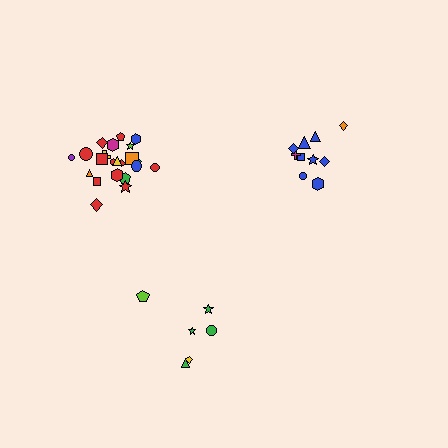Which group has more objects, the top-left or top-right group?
The top-left group.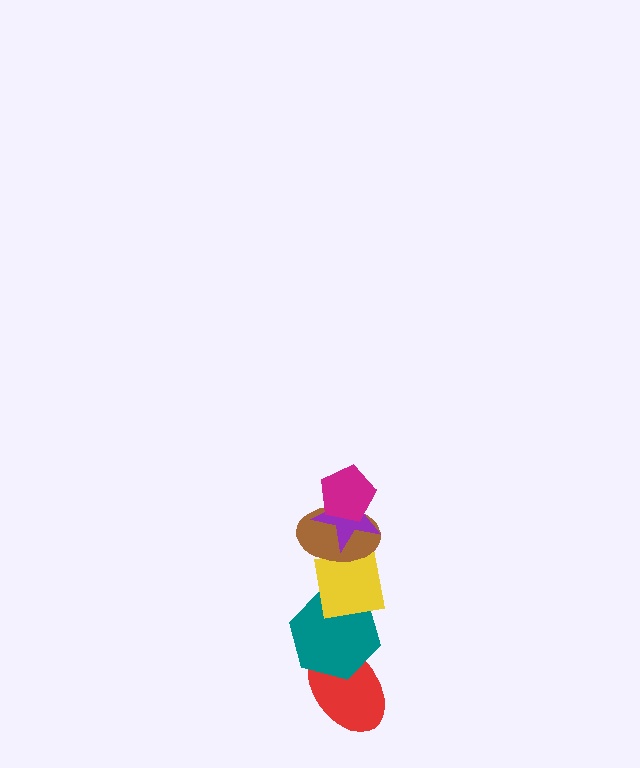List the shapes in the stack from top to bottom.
From top to bottom: the magenta pentagon, the purple star, the brown ellipse, the yellow square, the teal hexagon, the red ellipse.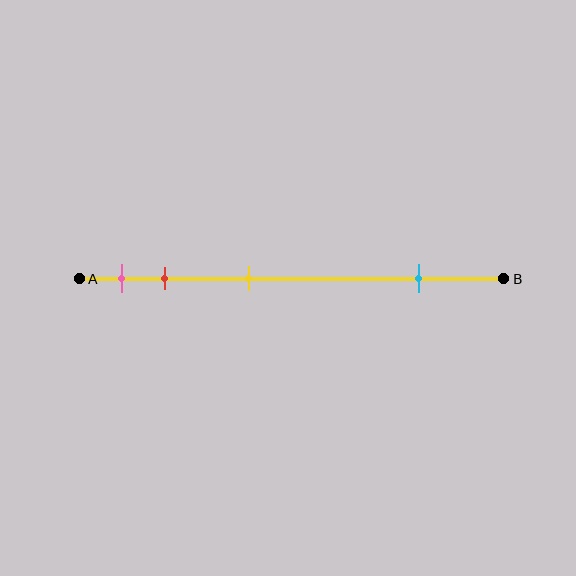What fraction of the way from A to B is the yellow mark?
The yellow mark is approximately 40% (0.4) of the way from A to B.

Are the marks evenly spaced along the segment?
No, the marks are not evenly spaced.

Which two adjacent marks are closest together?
The pink and red marks are the closest adjacent pair.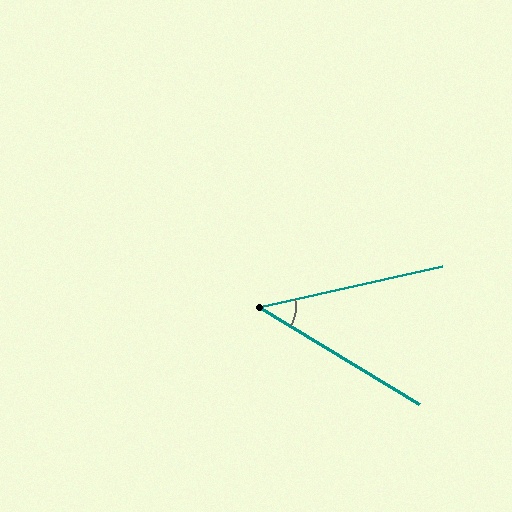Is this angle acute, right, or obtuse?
It is acute.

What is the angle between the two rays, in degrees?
Approximately 44 degrees.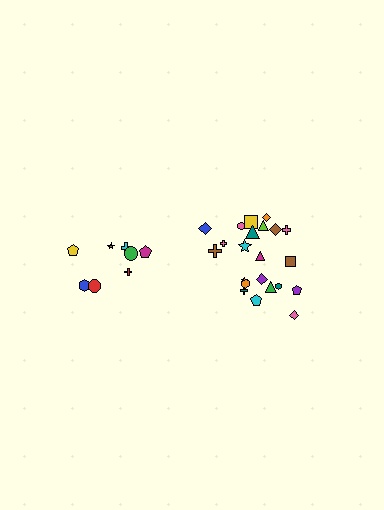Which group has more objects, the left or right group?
The right group.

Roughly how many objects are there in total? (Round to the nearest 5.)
Roughly 30 objects in total.